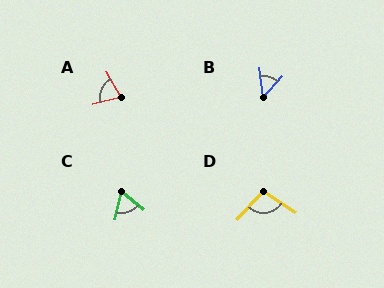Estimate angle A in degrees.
Approximately 75 degrees.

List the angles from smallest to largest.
B (49°), C (62°), A (75°), D (100°).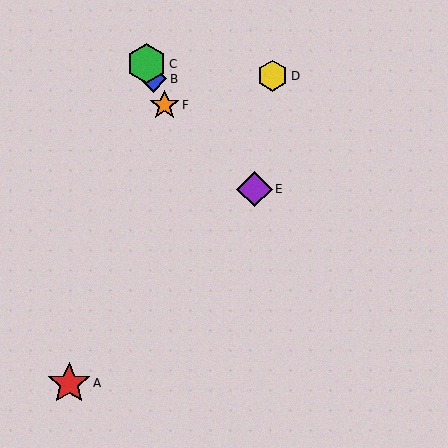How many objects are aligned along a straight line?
3 objects (B, C, F) are aligned along a straight line.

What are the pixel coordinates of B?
Object B is at (153, 79).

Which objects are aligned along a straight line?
Objects B, C, F are aligned along a straight line.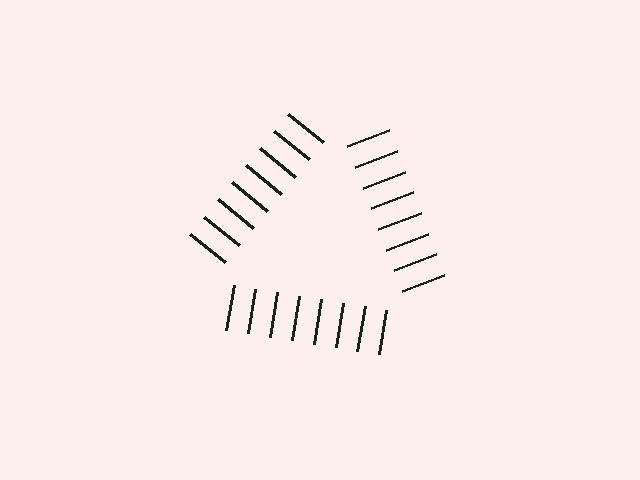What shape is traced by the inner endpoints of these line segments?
An illusory triangle — the line segments terminate on its edges but no continuous stroke is drawn.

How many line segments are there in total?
24 — 8 along each of the 3 edges.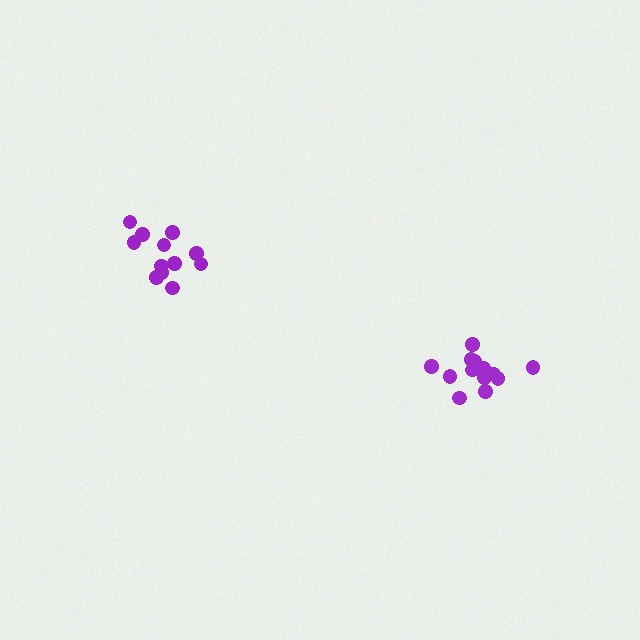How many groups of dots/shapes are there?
There are 2 groups.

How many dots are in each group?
Group 1: 12 dots, Group 2: 13 dots (25 total).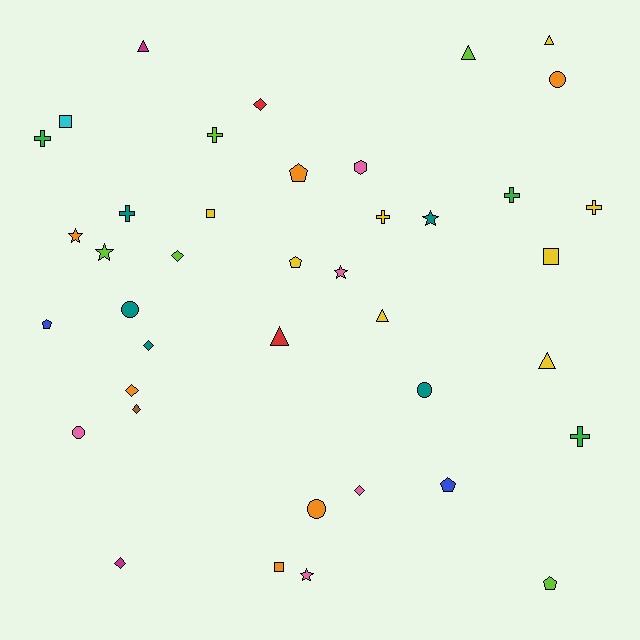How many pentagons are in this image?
There are 5 pentagons.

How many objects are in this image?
There are 40 objects.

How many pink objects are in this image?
There are 5 pink objects.